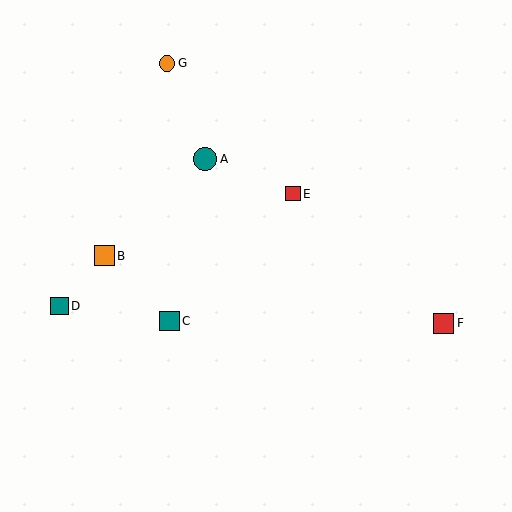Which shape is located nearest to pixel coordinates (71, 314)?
The teal square (labeled D) at (60, 306) is nearest to that location.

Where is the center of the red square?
The center of the red square is at (293, 194).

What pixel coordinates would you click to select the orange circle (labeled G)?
Click at (167, 63) to select the orange circle G.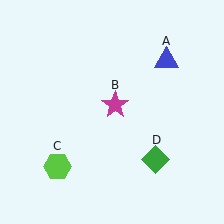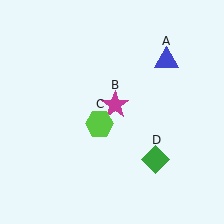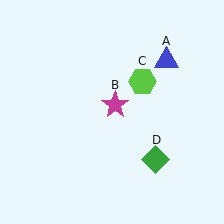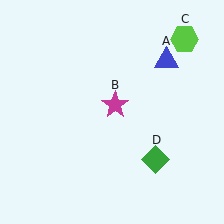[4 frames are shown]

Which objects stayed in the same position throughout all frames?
Blue triangle (object A) and magenta star (object B) and green diamond (object D) remained stationary.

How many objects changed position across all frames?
1 object changed position: lime hexagon (object C).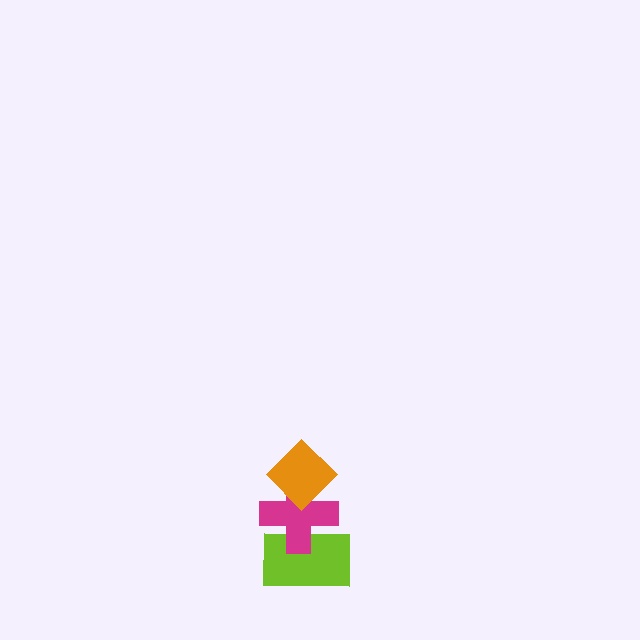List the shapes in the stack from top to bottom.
From top to bottom: the orange diamond, the magenta cross, the lime rectangle.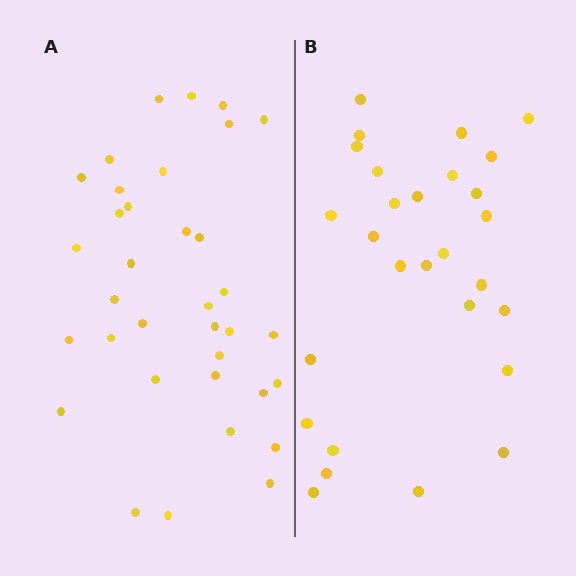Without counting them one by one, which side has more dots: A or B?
Region A (the left region) has more dots.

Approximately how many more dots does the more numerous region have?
Region A has roughly 8 or so more dots than region B.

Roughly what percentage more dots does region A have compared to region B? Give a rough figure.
About 25% more.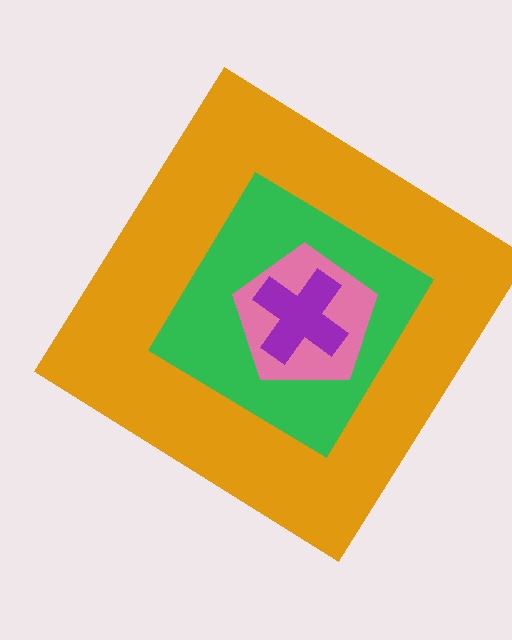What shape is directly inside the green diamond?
The pink pentagon.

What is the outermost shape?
The orange diamond.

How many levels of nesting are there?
4.